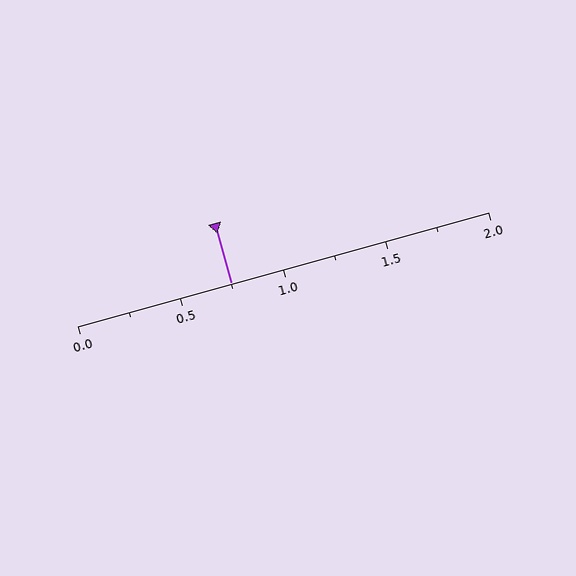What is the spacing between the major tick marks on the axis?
The major ticks are spaced 0.5 apart.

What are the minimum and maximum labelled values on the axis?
The axis runs from 0.0 to 2.0.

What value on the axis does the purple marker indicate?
The marker indicates approximately 0.75.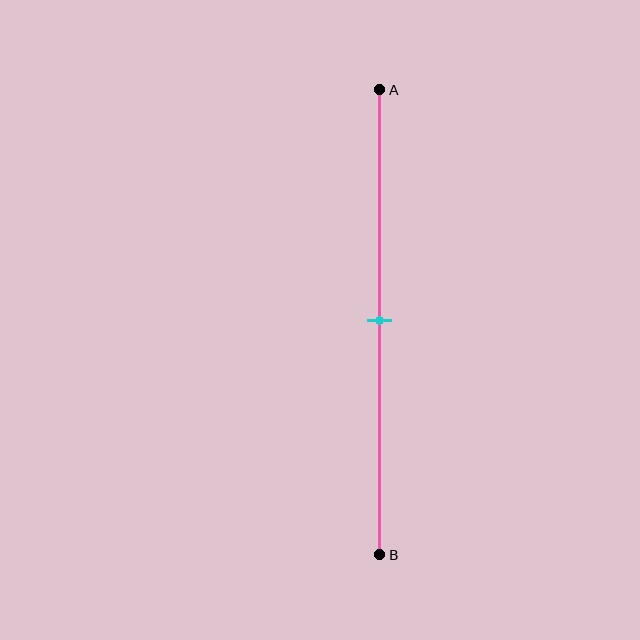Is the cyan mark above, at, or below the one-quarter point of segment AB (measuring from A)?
The cyan mark is below the one-quarter point of segment AB.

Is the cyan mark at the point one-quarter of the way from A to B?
No, the mark is at about 50% from A, not at the 25% one-quarter point.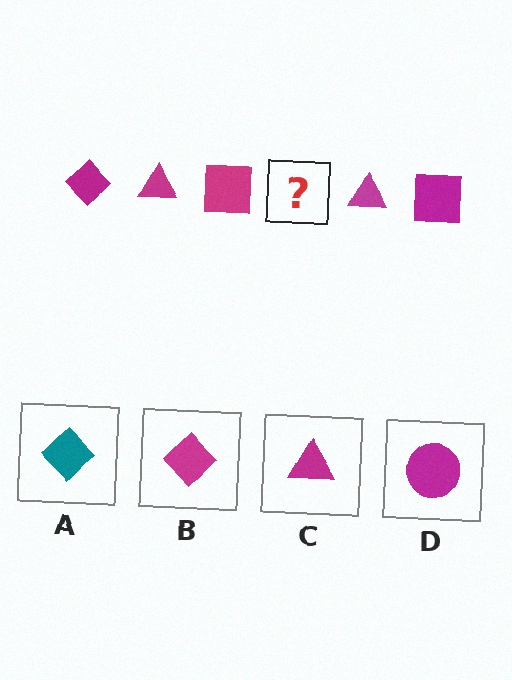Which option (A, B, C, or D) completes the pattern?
B.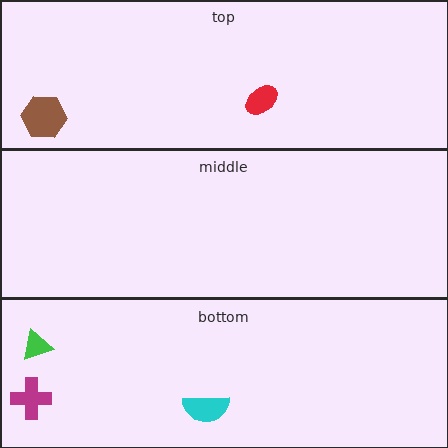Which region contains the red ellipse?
The top region.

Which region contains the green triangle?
The bottom region.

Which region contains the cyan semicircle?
The bottom region.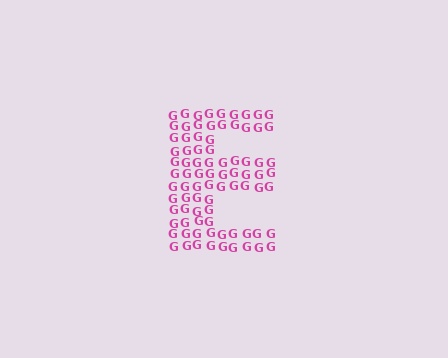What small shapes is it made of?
It is made of small letter G's.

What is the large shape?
The large shape is the letter E.